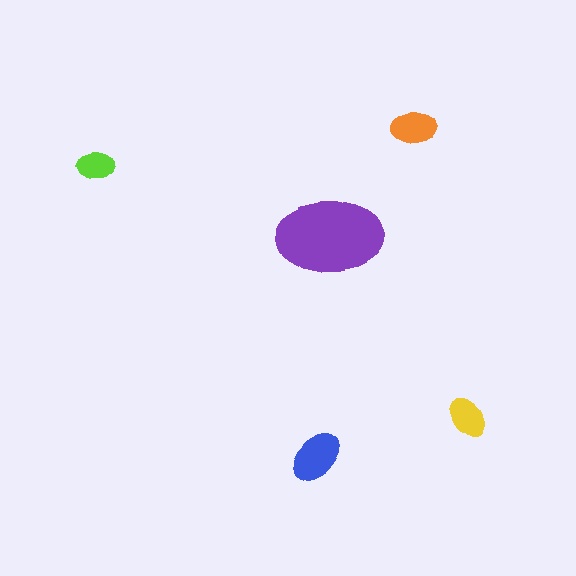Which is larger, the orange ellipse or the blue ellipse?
The blue one.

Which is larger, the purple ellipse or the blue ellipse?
The purple one.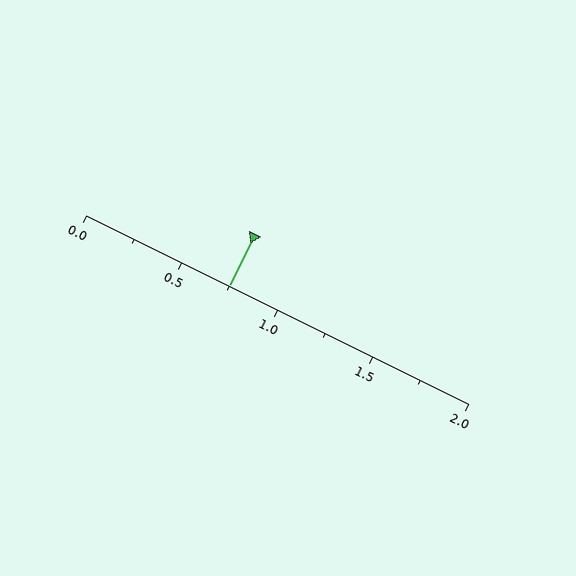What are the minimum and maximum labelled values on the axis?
The axis runs from 0.0 to 2.0.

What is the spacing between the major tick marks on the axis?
The major ticks are spaced 0.5 apart.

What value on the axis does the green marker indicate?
The marker indicates approximately 0.75.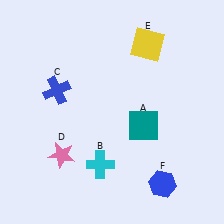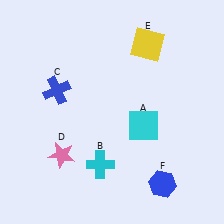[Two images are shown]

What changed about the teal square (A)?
In Image 1, A is teal. In Image 2, it changed to cyan.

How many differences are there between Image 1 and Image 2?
There is 1 difference between the two images.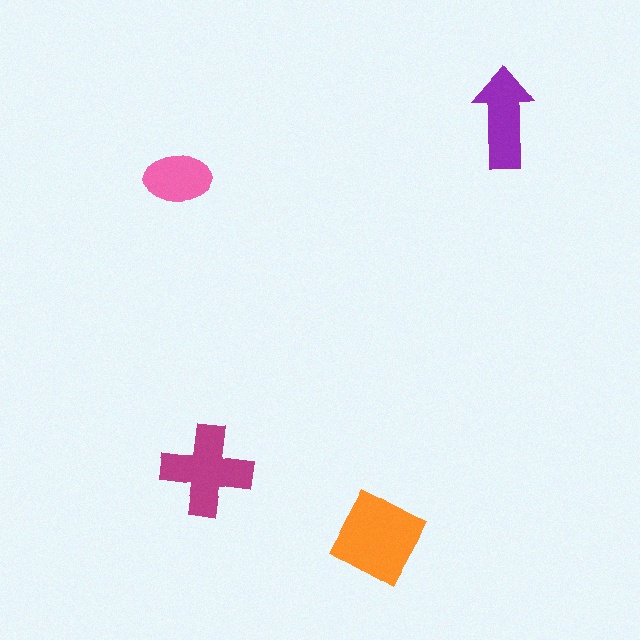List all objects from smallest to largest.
The pink ellipse, the purple arrow, the magenta cross, the orange diamond.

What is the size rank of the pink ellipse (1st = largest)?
4th.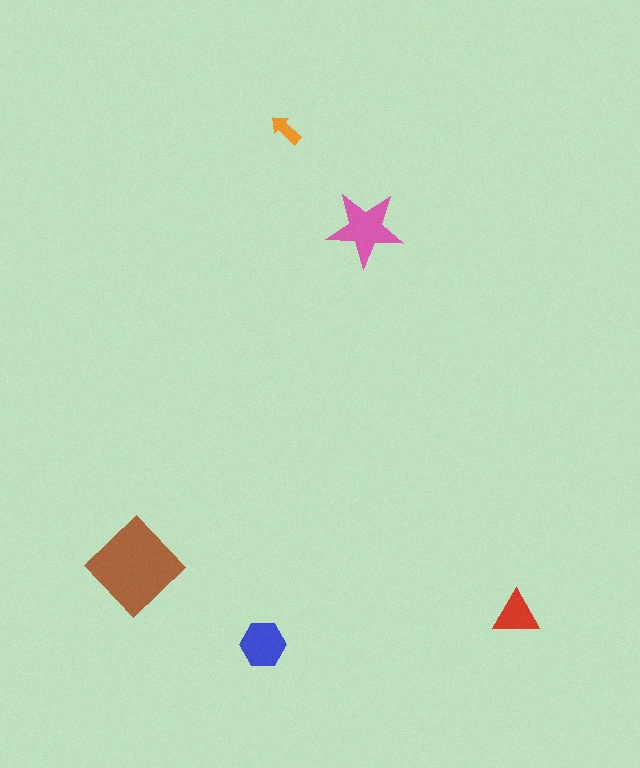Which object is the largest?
The brown diamond.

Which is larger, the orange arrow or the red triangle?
The red triangle.